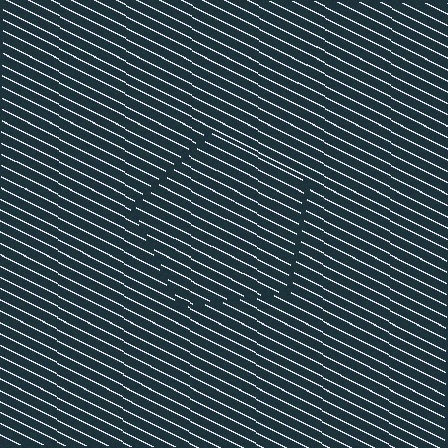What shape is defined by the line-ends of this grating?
An illusory pentagon. The interior of the shape contains the same grating, shifted by half a period — the contour is defined by the phase discontinuity where line-ends from the inner and outer gratings abut.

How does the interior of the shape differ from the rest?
The interior of the shape contains the same grating, shifted by half a period — the contour is defined by the phase discontinuity where line-ends from the inner and outer gratings abut.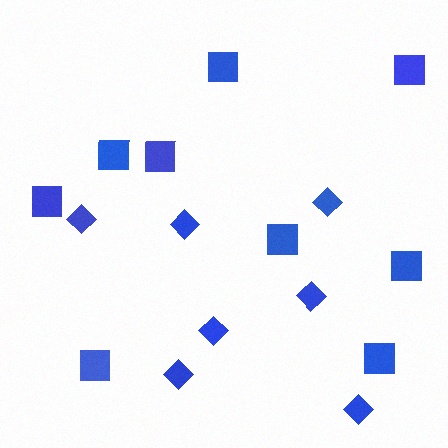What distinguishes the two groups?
There are 2 groups: one group of squares (9) and one group of diamonds (7).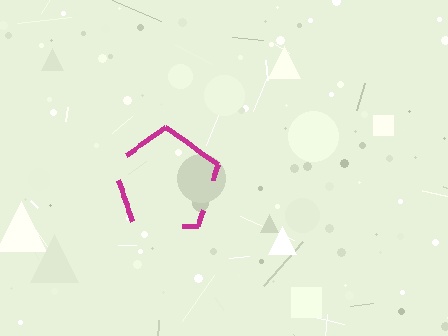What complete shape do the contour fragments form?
The contour fragments form a pentagon.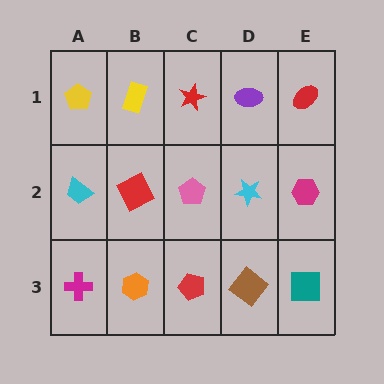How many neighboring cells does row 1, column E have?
2.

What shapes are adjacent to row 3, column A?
A cyan trapezoid (row 2, column A), an orange hexagon (row 3, column B).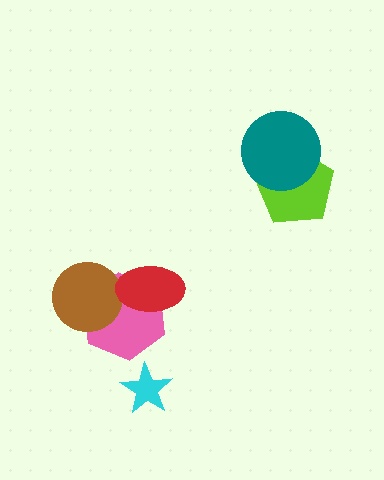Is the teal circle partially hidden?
No, no other shape covers it.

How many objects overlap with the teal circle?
1 object overlaps with the teal circle.